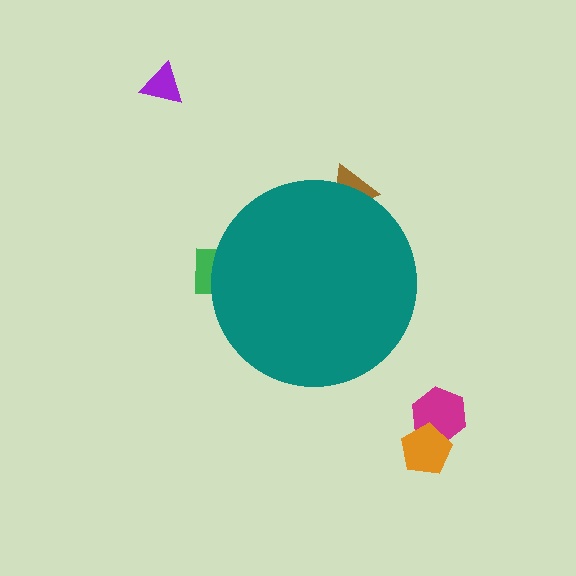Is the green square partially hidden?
Yes, the green square is partially hidden behind the teal circle.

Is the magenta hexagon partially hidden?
No, the magenta hexagon is fully visible.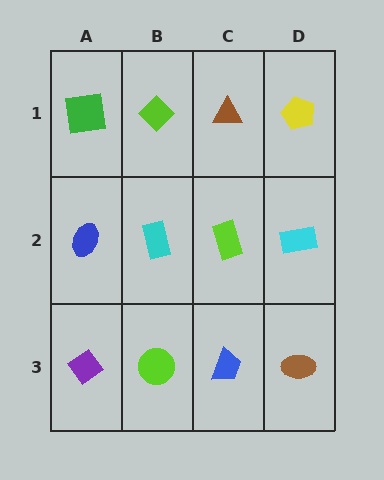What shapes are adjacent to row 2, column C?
A brown triangle (row 1, column C), a blue trapezoid (row 3, column C), a cyan rectangle (row 2, column B), a cyan rectangle (row 2, column D).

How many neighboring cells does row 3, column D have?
2.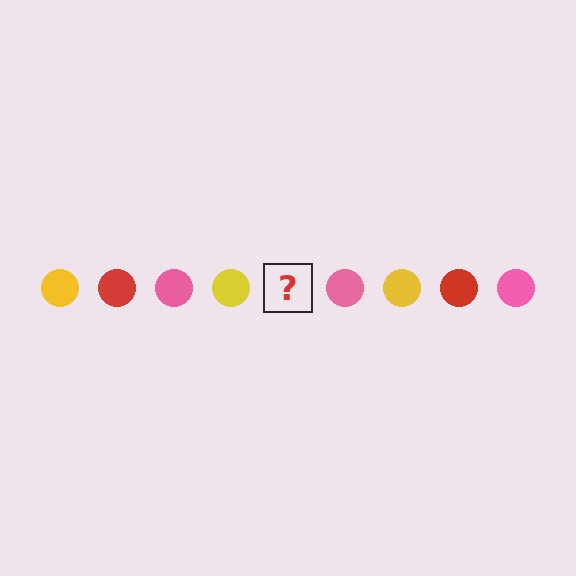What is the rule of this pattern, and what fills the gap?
The rule is that the pattern cycles through yellow, red, pink circles. The gap should be filled with a red circle.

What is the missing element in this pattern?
The missing element is a red circle.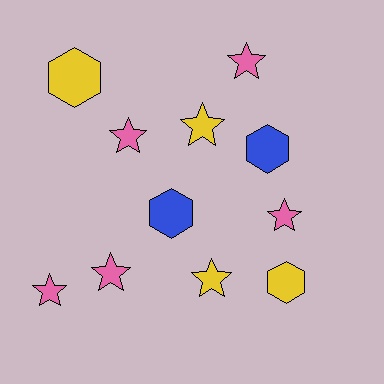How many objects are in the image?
There are 11 objects.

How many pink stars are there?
There are 5 pink stars.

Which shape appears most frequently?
Star, with 7 objects.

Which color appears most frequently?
Pink, with 5 objects.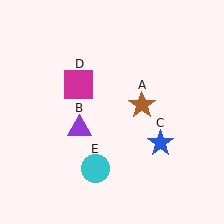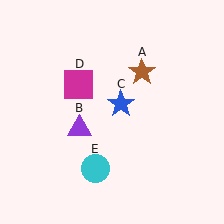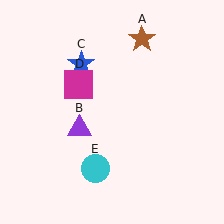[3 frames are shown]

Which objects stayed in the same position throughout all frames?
Purple triangle (object B) and magenta square (object D) and cyan circle (object E) remained stationary.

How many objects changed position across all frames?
2 objects changed position: brown star (object A), blue star (object C).